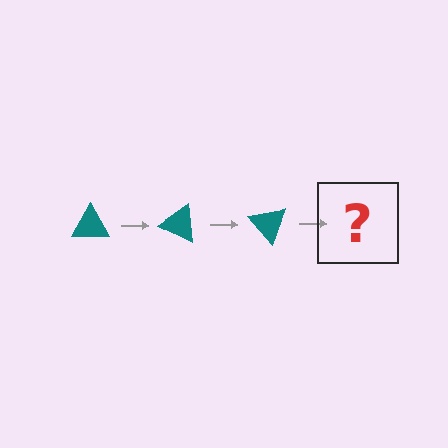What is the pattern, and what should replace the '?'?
The pattern is that the triangle rotates 25 degrees each step. The '?' should be a teal triangle rotated 75 degrees.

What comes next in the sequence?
The next element should be a teal triangle rotated 75 degrees.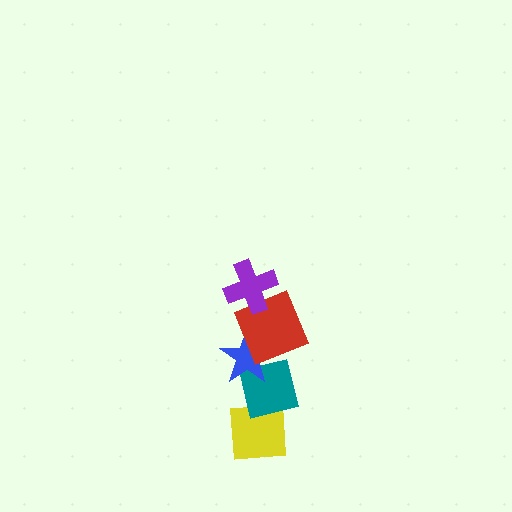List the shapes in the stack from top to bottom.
From top to bottom: the purple cross, the red square, the blue star, the teal square, the yellow square.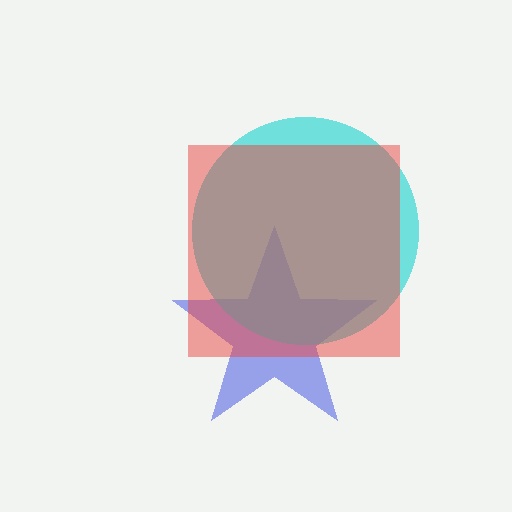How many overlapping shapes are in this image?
There are 3 overlapping shapes in the image.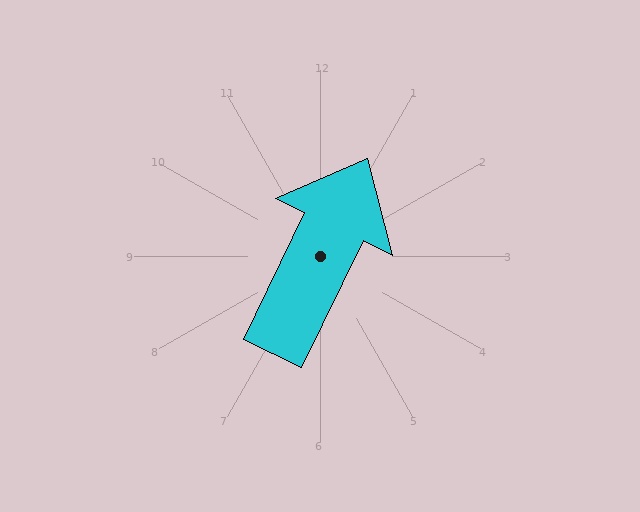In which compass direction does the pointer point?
Northeast.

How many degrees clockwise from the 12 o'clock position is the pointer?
Approximately 26 degrees.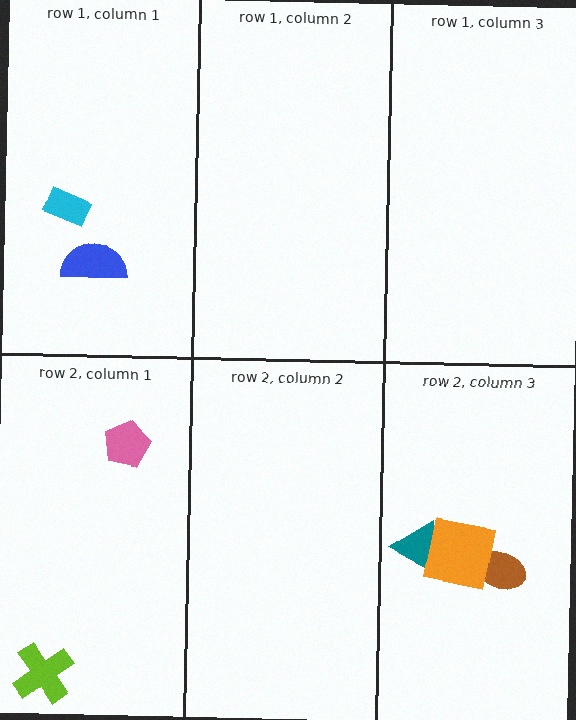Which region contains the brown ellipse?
The row 2, column 3 region.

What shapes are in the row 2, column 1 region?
The lime cross, the pink pentagon.